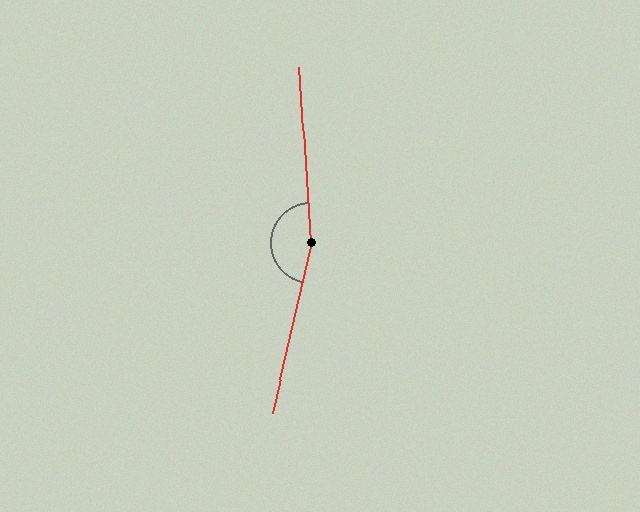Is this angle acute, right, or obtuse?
It is obtuse.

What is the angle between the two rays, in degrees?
Approximately 163 degrees.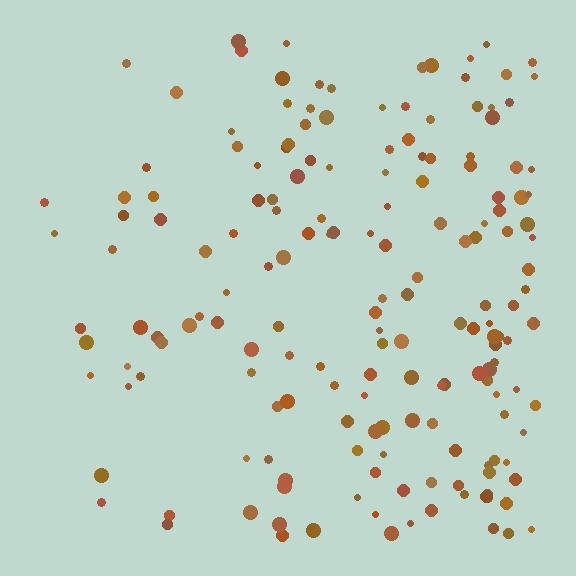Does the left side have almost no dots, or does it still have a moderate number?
Still a moderate number, just noticeably fewer than the right.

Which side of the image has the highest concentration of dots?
The right.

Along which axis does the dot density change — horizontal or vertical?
Horizontal.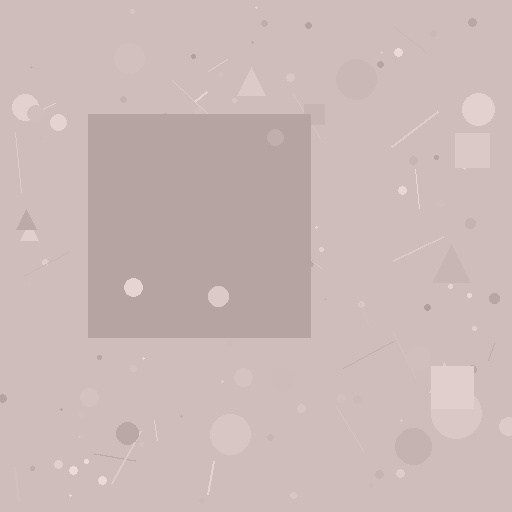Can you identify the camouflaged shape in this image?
The camouflaged shape is a square.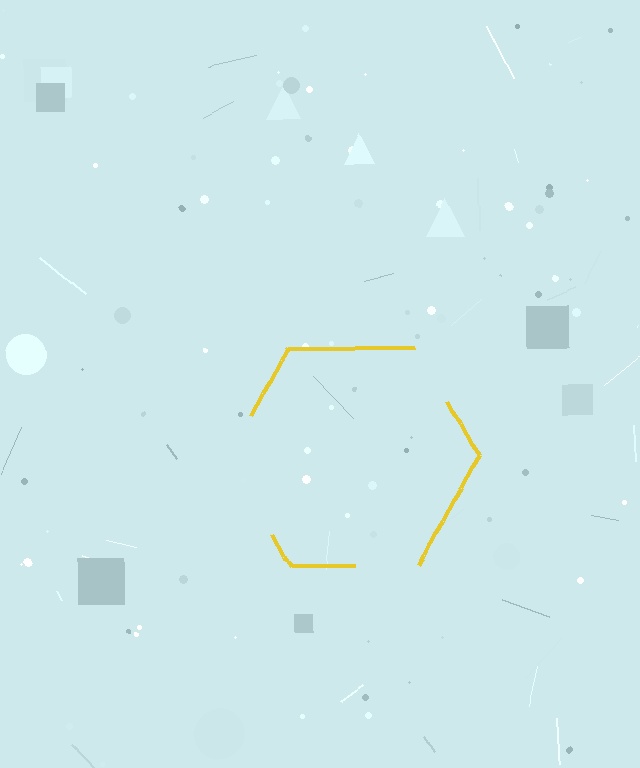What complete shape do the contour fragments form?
The contour fragments form a hexagon.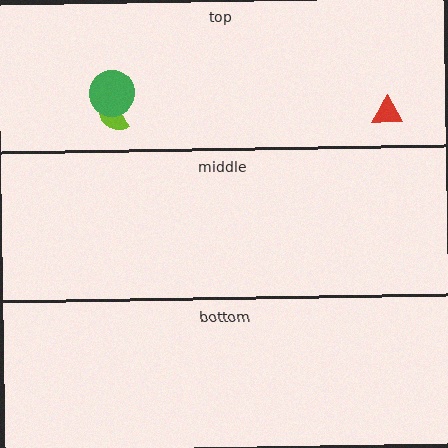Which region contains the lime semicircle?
The top region.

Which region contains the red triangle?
The top region.